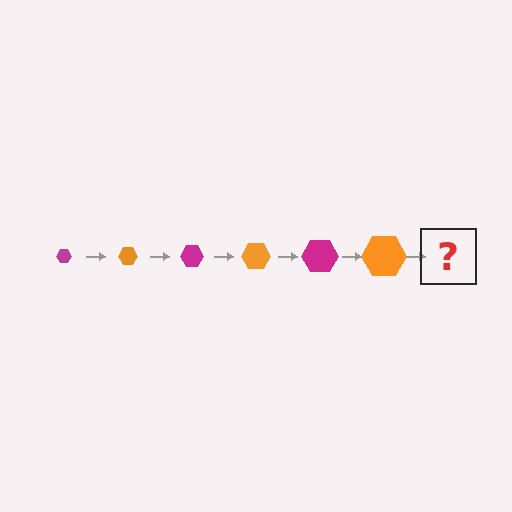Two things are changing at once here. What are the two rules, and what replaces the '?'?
The two rules are that the hexagon grows larger each step and the color cycles through magenta and orange. The '?' should be a magenta hexagon, larger than the previous one.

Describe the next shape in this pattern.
It should be a magenta hexagon, larger than the previous one.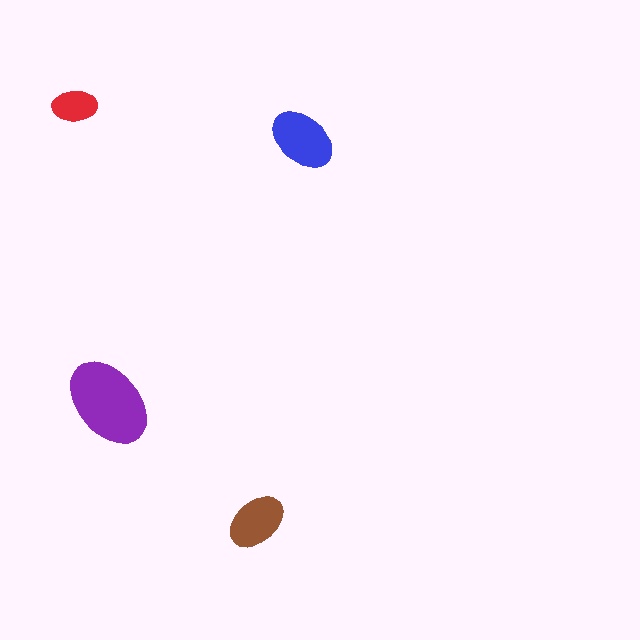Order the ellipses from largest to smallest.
the purple one, the blue one, the brown one, the red one.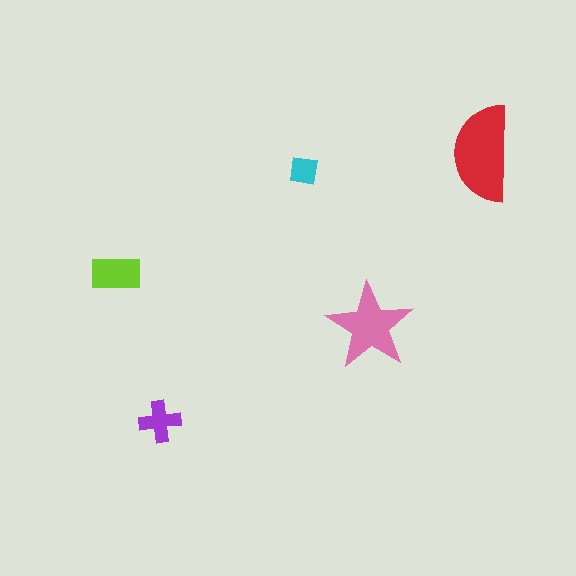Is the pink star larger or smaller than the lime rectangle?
Larger.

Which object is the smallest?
The cyan square.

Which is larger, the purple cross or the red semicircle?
The red semicircle.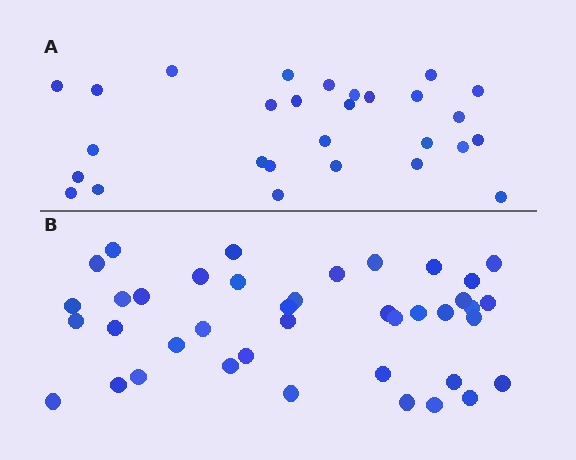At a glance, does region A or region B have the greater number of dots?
Region B (the bottom region) has more dots.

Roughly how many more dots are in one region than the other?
Region B has roughly 12 or so more dots than region A.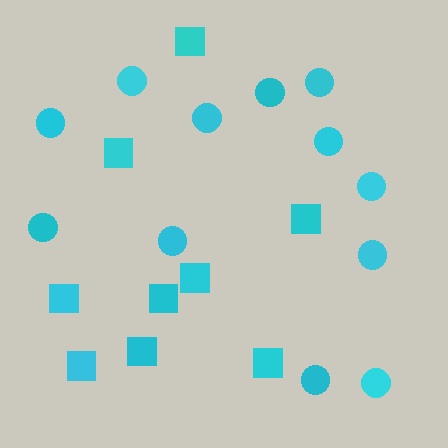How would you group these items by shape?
There are 2 groups: one group of squares (9) and one group of circles (12).